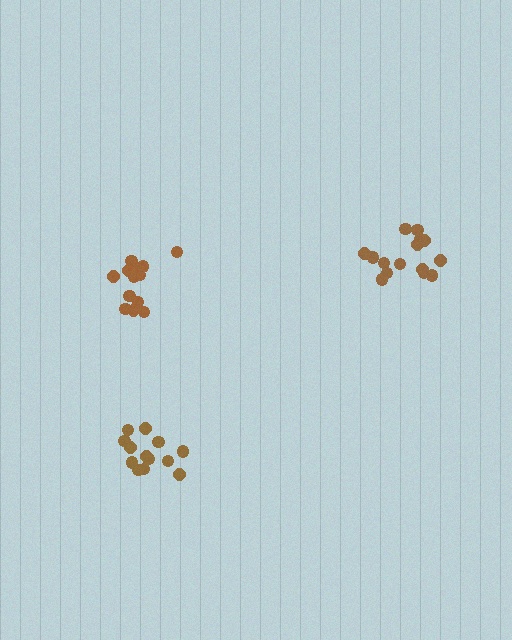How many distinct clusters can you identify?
There are 3 distinct clusters.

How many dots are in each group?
Group 1: 13 dots, Group 2: 15 dots, Group 3: 14 dots (42 total).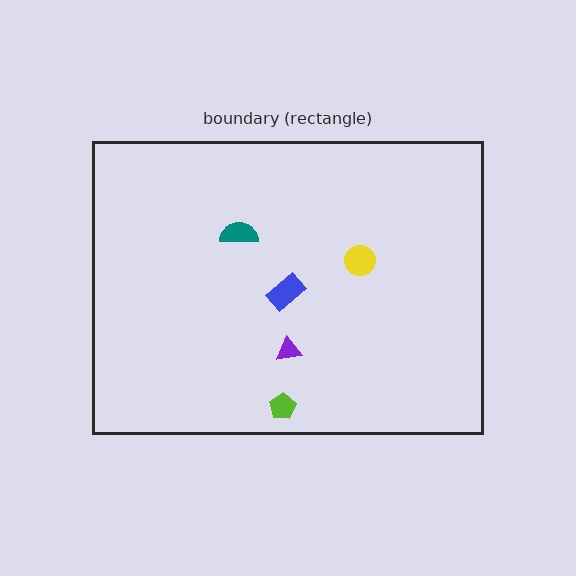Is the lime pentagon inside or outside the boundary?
Inside.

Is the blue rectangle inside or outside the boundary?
Inside.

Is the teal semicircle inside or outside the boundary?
Inside.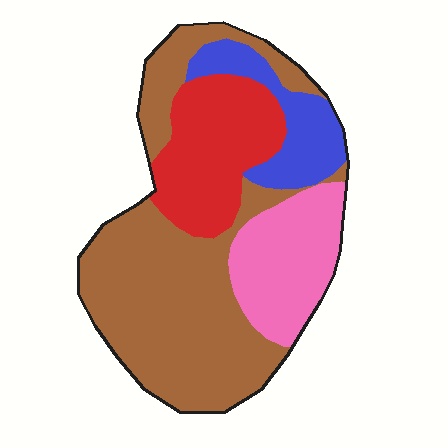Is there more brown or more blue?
Brown.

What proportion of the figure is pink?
Pink covers about 20% of the figure.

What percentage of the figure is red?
Red takes up about one fifth (1/5) of the figure.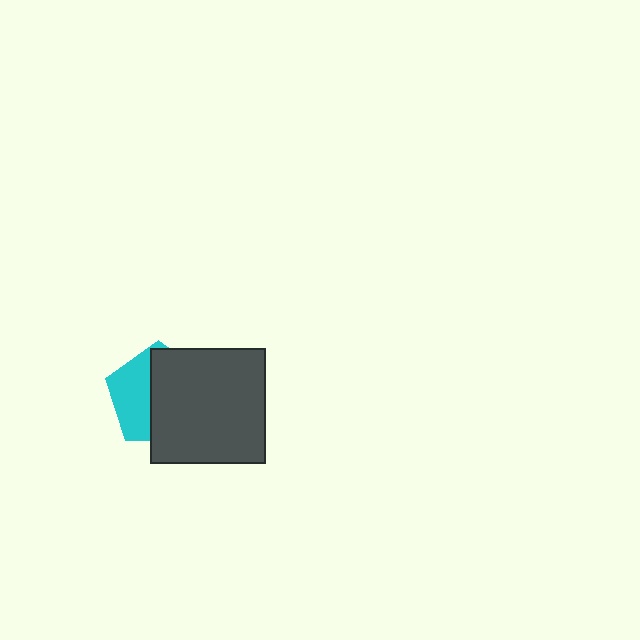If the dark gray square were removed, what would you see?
You would see the complete cyan pentagon.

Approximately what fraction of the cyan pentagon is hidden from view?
Roughly 60% of the cyan pentagon is hidden behind the dark gray square.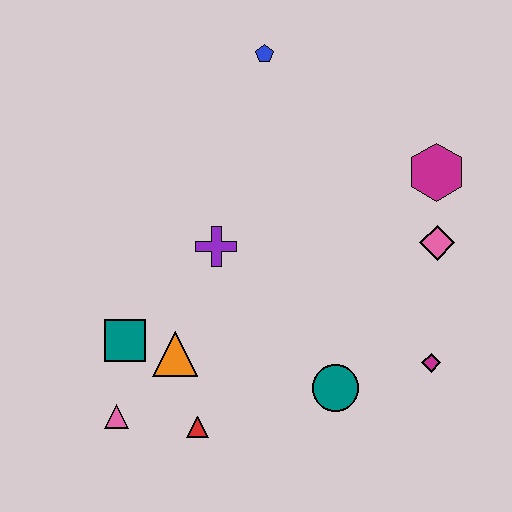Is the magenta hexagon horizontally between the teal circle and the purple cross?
No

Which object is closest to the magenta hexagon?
The pink diamond is closest to the magenta hexagon.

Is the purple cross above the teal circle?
Yes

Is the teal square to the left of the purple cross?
Yes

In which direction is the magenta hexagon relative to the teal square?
The magenta hexagon is to the right of the teal square.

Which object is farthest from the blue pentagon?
The pink triangle is farthest from the blue pentagon.